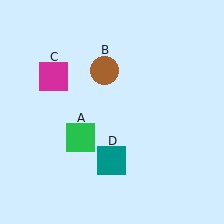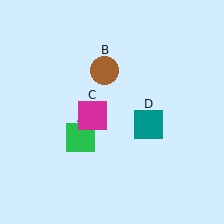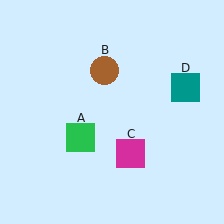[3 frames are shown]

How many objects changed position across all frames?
2 objects changed position: magenta square (object C), teal square (object D).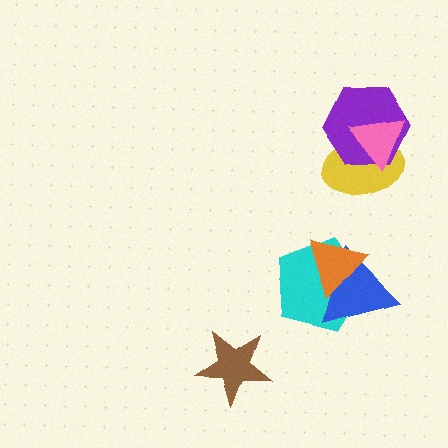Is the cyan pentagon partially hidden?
Yes, it is partially covered by another shape.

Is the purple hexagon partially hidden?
Yes, it is partially covered by another shape.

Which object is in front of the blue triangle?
The orange triangle is in front of the blue triangle.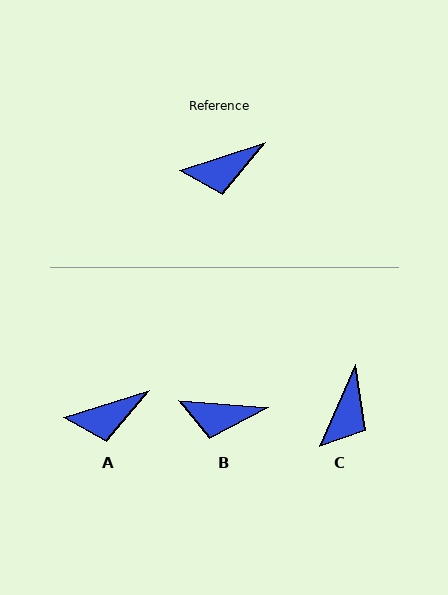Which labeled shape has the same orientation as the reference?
A.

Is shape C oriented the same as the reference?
No, it is off by about 48 degrees.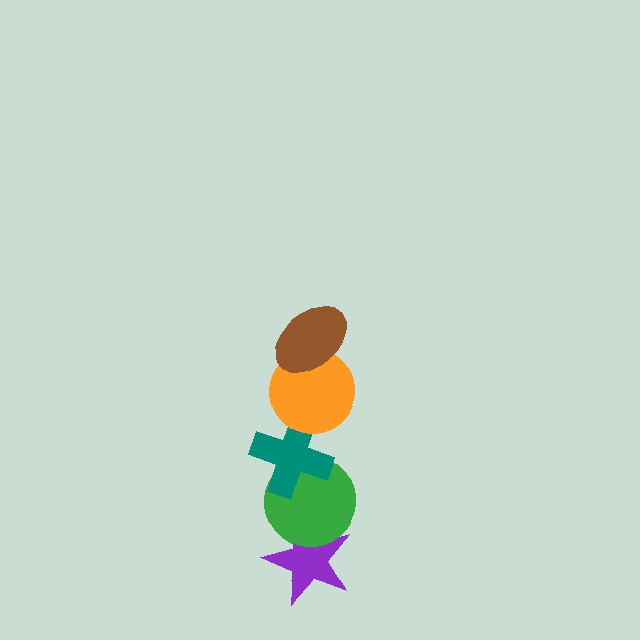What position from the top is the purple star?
The purple star is 5th from the top.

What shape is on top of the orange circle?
The brown ellipse is on top of the orange circle.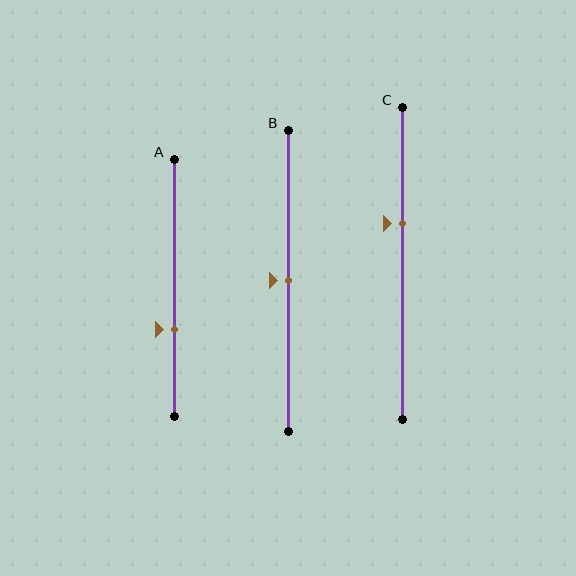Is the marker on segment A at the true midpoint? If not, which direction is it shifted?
No, the marker on segment A is shifted downward by about 16% of the segment length.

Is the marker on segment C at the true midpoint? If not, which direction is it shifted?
No, the marker on segment C is shifted upward by about 13% of the segment length.